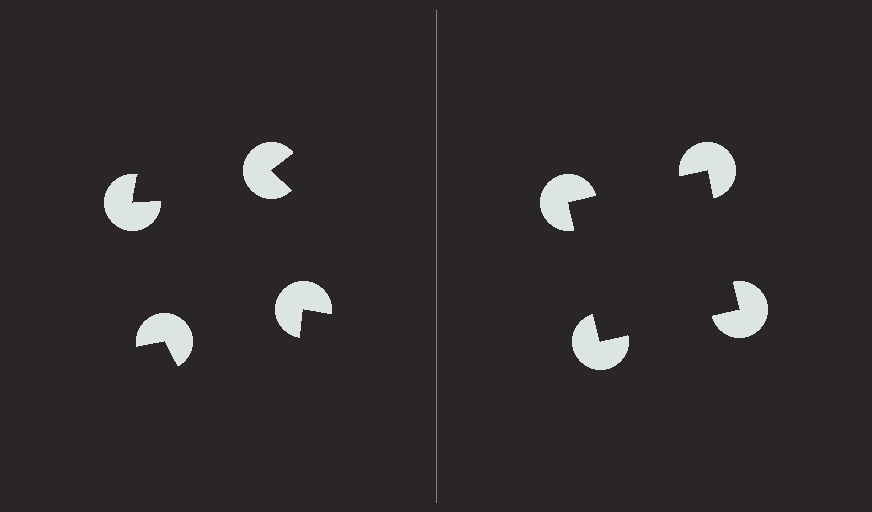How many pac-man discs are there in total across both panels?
8 — 4 on each side.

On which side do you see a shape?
An illusory square appears on the right side. On the left side the wedge cuts are rotated, so no coherent shape forms.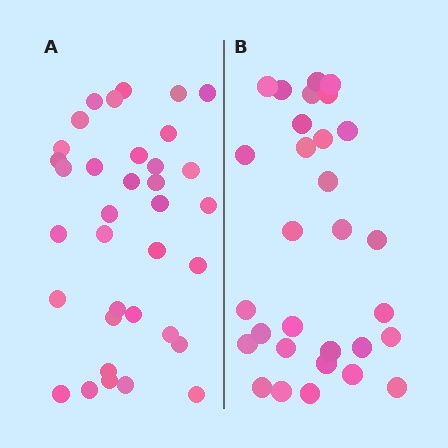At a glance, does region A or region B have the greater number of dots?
Region A (the left region) has more dots.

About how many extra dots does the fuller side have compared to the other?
Region A has about 5 more dots than region B.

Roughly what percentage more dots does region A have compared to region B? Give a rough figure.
About 15% more.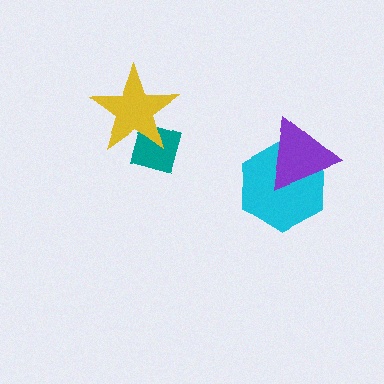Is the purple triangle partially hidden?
No, no other shape covers it.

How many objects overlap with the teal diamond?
1 object overlaps with the teal diamond.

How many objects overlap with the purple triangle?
1 object overlaps with the purple triangle.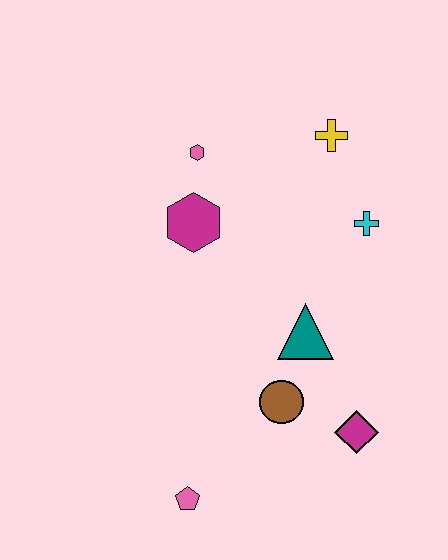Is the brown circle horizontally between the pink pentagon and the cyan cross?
Yes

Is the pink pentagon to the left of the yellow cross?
Yes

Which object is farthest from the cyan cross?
The pink pentagon is farthest from the cyan cross.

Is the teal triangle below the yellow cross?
Yes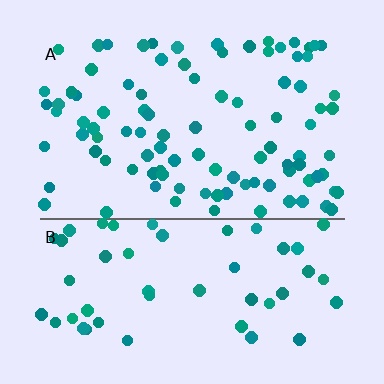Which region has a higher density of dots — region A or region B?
A (the top).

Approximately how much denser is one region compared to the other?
Approximately 1.8× — region A over region B.